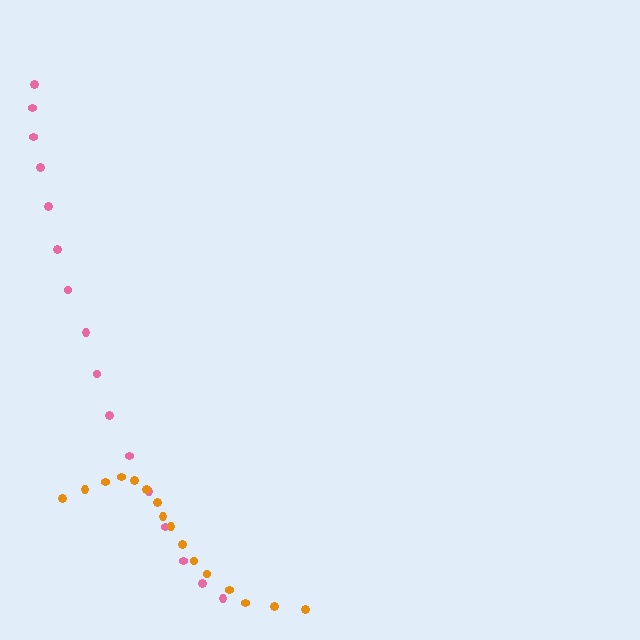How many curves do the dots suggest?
There are 2 distinct paths.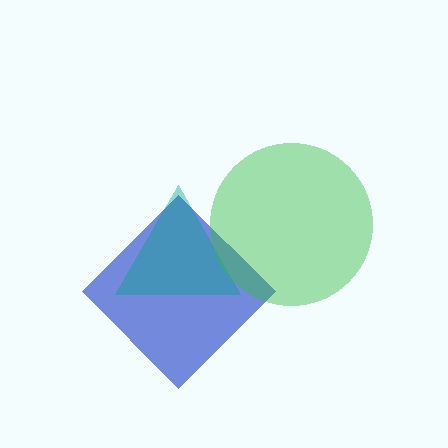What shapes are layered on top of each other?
The layered shapes are: a blue diamond, a teal triangle, a green circle.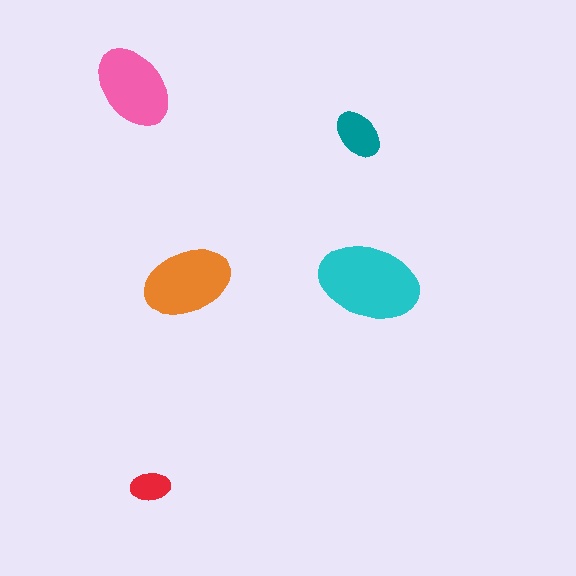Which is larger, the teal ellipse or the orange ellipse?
The orange one.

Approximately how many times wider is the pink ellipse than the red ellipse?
About 2 times wider.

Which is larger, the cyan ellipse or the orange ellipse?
The cyan one.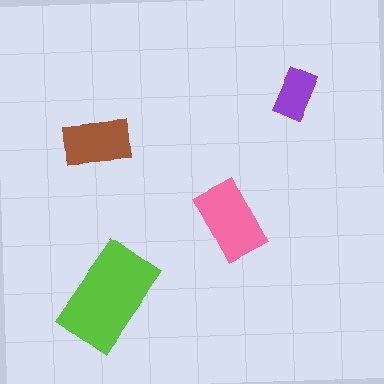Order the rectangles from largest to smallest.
the lime one, the pink one, the brown one, the purple one.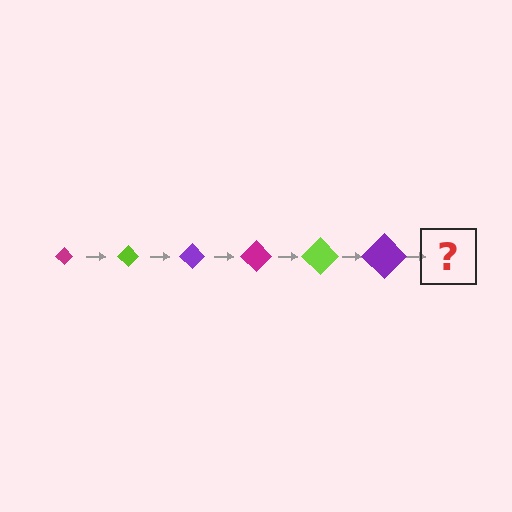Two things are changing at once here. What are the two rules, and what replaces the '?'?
The two rules are that the diamond grows larger each step and the color cycles through magenta, lime, and purple. The '?' should be a magenta diamond, larger than the previous one.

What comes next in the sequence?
The next element should be a magenta diamond, larger than the previous one.